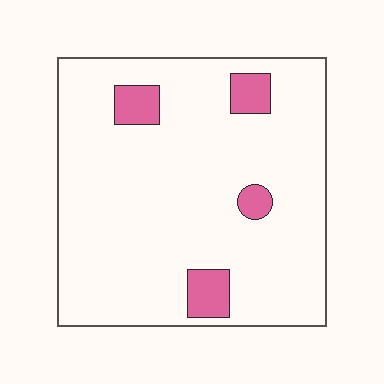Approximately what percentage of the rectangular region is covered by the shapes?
Approximately 10%.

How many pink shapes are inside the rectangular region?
4.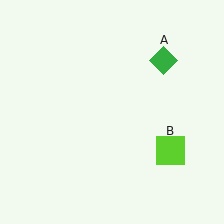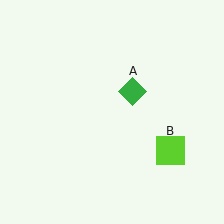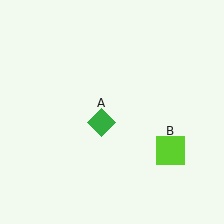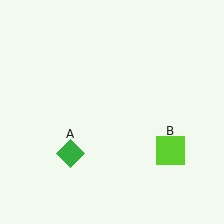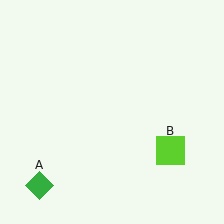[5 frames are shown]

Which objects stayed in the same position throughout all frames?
Lime square (object B) remained stationary.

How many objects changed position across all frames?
1 object changed position: green diamond (object A).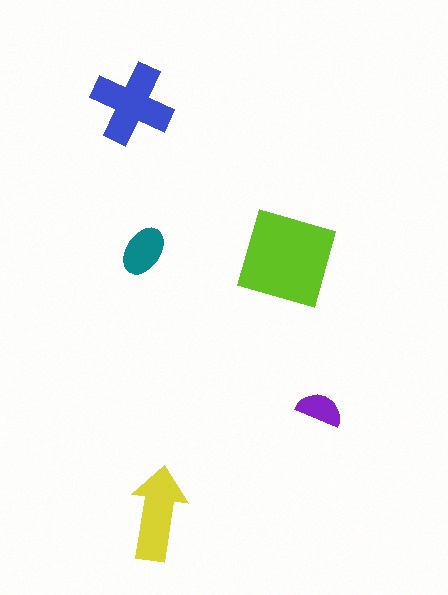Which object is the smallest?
The purple semicircle.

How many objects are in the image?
There are 5 objects in the image.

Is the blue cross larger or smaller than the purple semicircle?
Larger.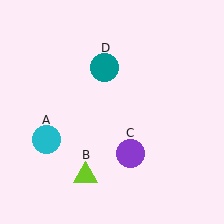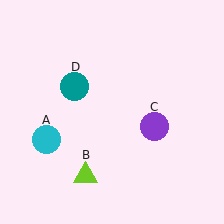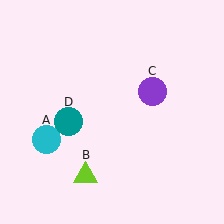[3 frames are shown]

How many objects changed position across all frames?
2 objects changed position: purple circle (object C), teal circle (object D).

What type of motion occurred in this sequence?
The purple circle (object C), teal circle (object D) rotated counterclockwise around the center of the scene.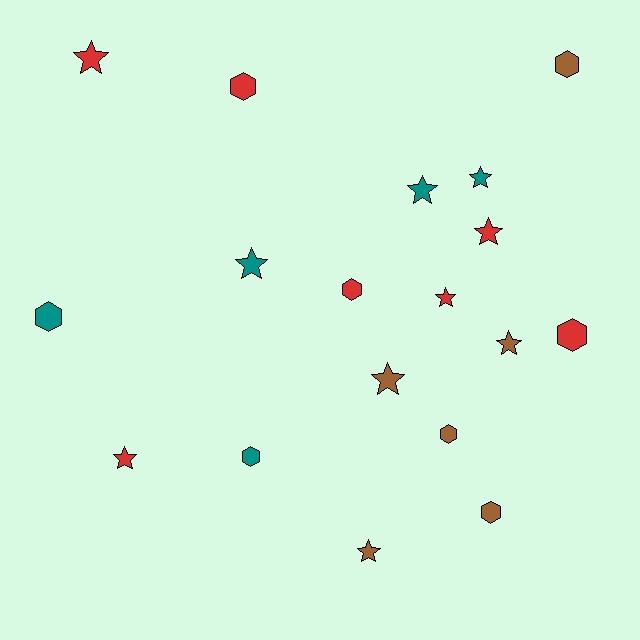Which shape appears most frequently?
Star, with 10 objects.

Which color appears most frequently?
Red, with 7 objects.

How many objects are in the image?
There are 18 objects.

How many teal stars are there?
There are 3 teal stars.